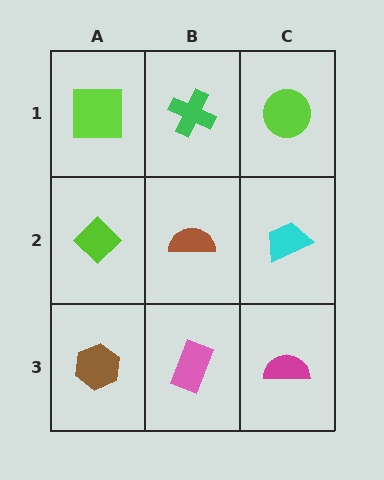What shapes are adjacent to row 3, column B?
A brown semicircle (row 2, column B), a brown hexagon (row 3, column A), a magenta semicircle (row 3, column C).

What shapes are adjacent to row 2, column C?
A lime circle (row 1, column C), a magenta semicircle (row 3, column C), a brown semicircle (row 2, column B).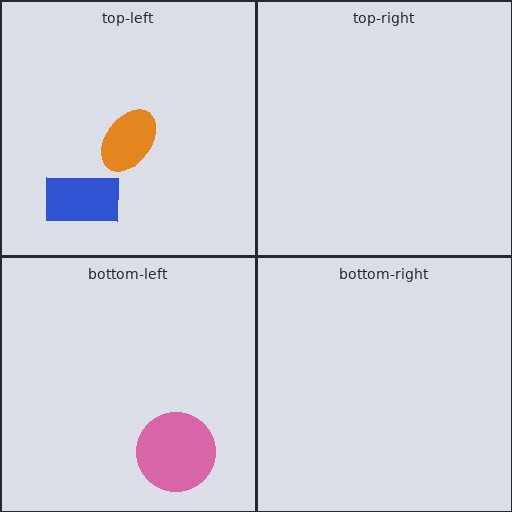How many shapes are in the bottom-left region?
1.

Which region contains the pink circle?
The bottom-left region.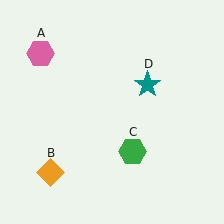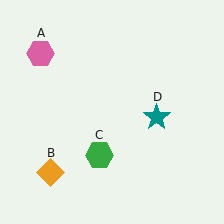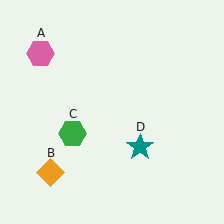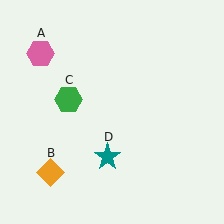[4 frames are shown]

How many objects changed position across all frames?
2 objects changed position: green hexagon (object C), teal star (object D).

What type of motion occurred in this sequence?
The green hexagon (object C), teal star (object D) rotated clockwise around the center of the scene.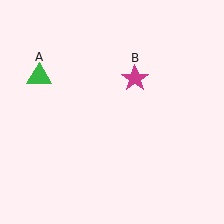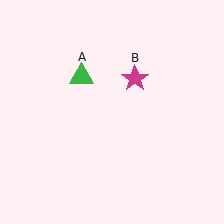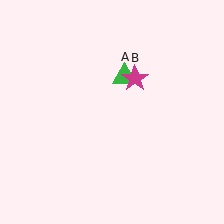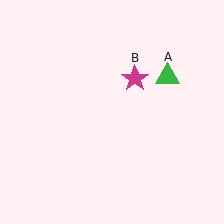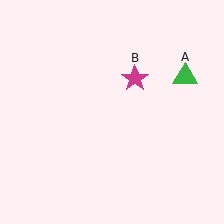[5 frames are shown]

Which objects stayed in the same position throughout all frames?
Magenta star (object B) remained stationary.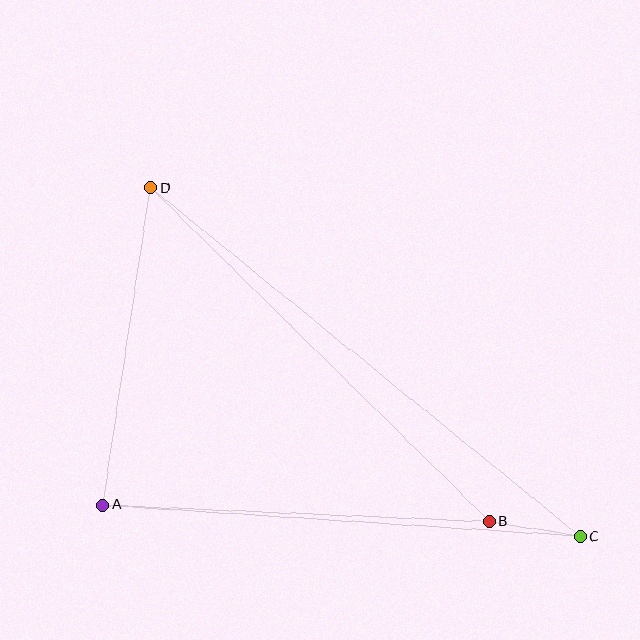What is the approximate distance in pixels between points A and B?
The distance between A and B is approximately 387 pixels.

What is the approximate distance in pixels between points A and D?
The distance between A and D is approximately 321 pixels.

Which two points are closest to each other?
Points B and C are closest to each other.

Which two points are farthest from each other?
Points C and D are farthest from each other.